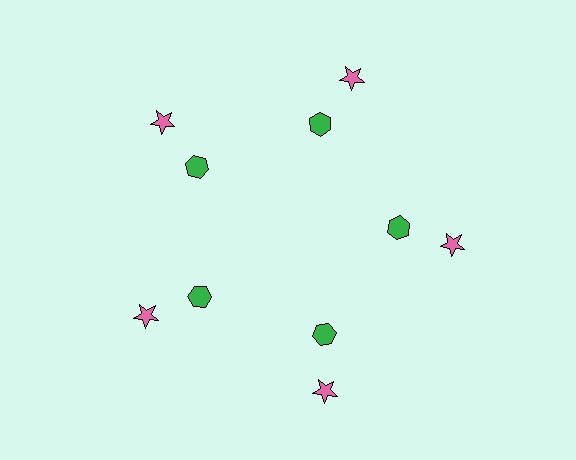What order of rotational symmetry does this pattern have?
This pattern has 5-fold rotational symmetry.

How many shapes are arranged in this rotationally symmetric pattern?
There are 10 shapes, arranged in 5 groups of 2.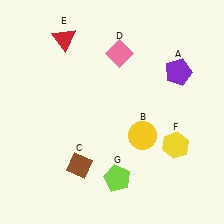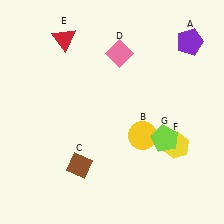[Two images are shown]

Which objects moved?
The objects that moved are: the purple pentagon (A), the lime pentagon (G).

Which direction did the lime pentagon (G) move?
The lime pentagon (G) moved right.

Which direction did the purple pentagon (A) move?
The purple pentagon (A) moved up.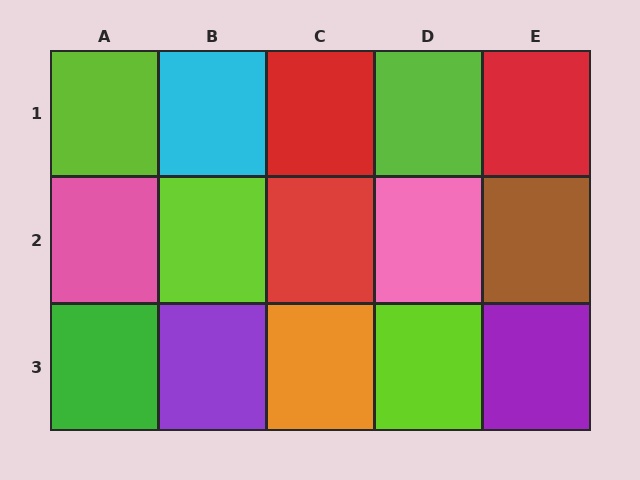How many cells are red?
3 cells are red.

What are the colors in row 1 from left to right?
Lime, cyan, red, lime, red.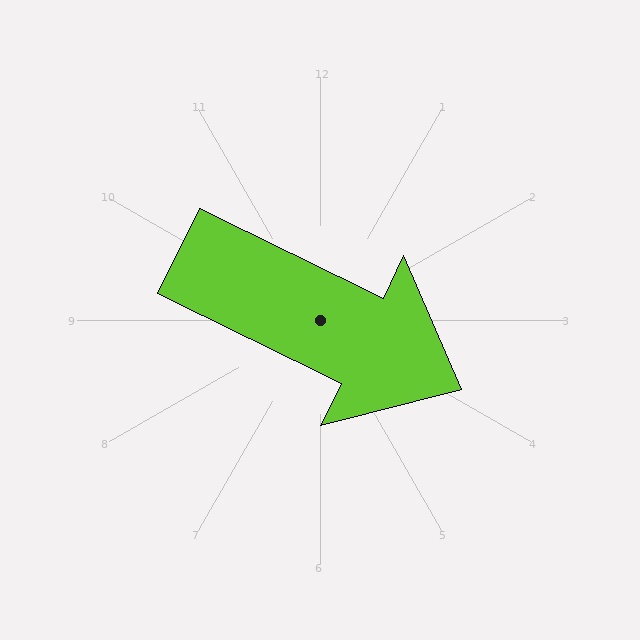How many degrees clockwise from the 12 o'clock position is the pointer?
Approximately 116 degrees.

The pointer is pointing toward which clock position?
Roughly 4 o'clock.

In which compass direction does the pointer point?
Southeast.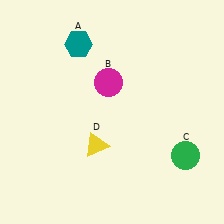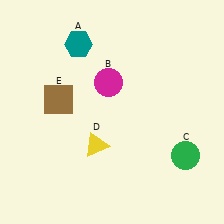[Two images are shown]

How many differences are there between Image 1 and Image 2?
There is 1 difference between the two images.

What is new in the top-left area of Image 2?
A brown square (E) was added in the top-left area of Image 2.